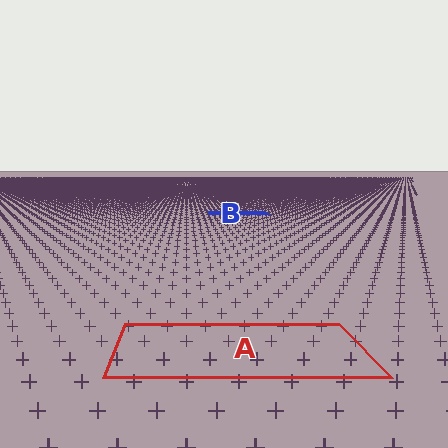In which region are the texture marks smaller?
The texture marks are smaller in region B, because it is farther away.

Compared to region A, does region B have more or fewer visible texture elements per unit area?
Region B has more texture elements per unit area — they are packed more densely because it is farther away.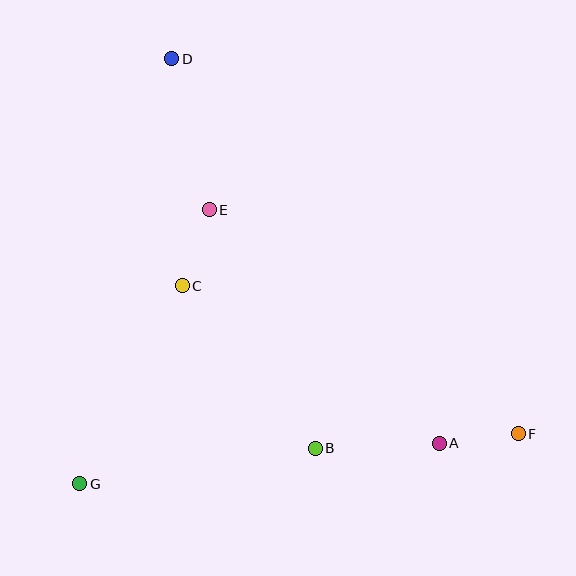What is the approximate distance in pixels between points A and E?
The distance between A and E is approximately 328 pixels.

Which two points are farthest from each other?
Points D and F are farthest from each other.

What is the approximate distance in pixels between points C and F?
The distance between C and F is approximately 367 pixels.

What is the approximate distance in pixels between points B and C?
The distance between B and C is approximately 210 pixels.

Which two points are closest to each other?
Points A and F are closest to each other.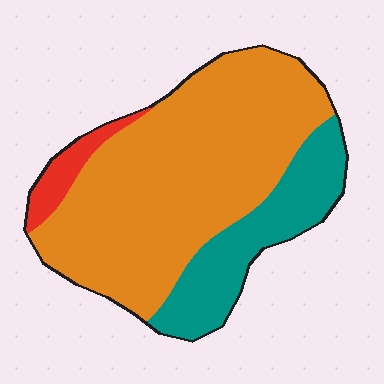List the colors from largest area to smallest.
From largest to smallest: orange, teal, red.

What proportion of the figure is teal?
Teal covers 24% of the figure.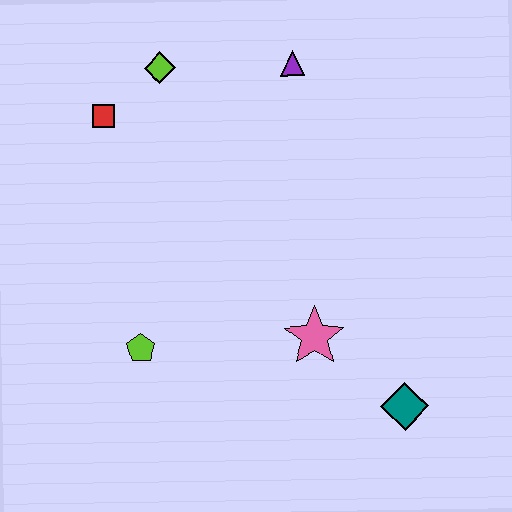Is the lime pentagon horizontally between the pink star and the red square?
Yes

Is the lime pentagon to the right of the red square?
Yes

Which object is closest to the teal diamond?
The pink star is closest to the teal diamond.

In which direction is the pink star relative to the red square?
The pink star is below the red square.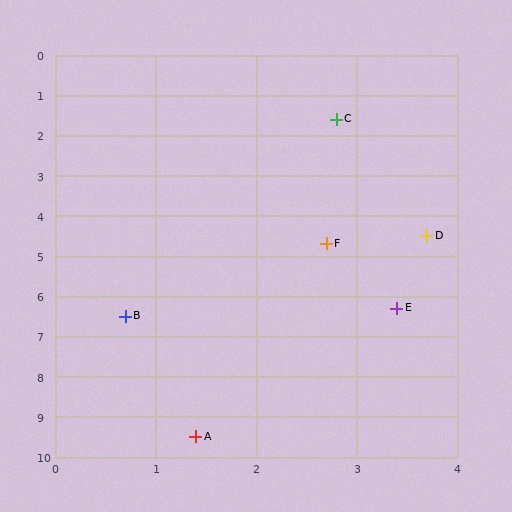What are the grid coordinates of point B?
Point B is at approximately (0.7, 6.5).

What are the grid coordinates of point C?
Point C is at approximately (2.8, 1.6).